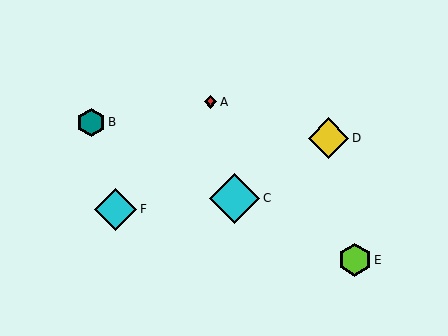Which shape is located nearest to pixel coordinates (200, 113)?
The red diamond (labeled A) at (210, 102) is nearest to that location.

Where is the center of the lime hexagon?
The center of the lime hexagon is at (355, 260).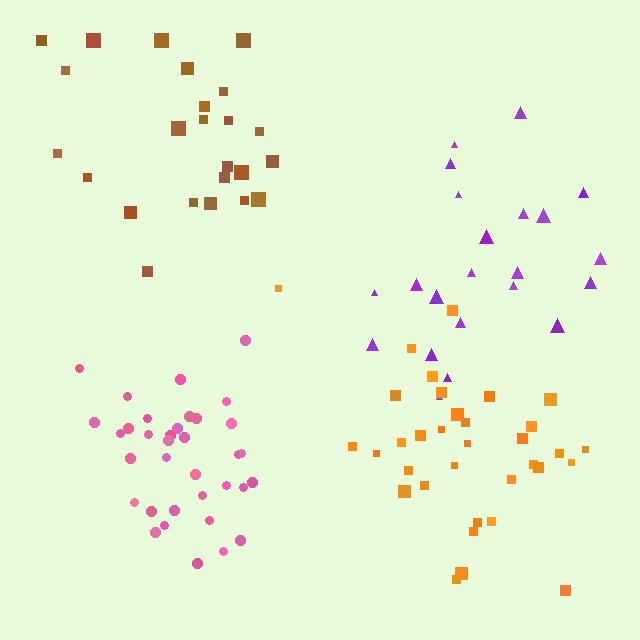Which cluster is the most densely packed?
Pink.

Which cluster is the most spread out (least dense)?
Purple.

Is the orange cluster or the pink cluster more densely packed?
Pink.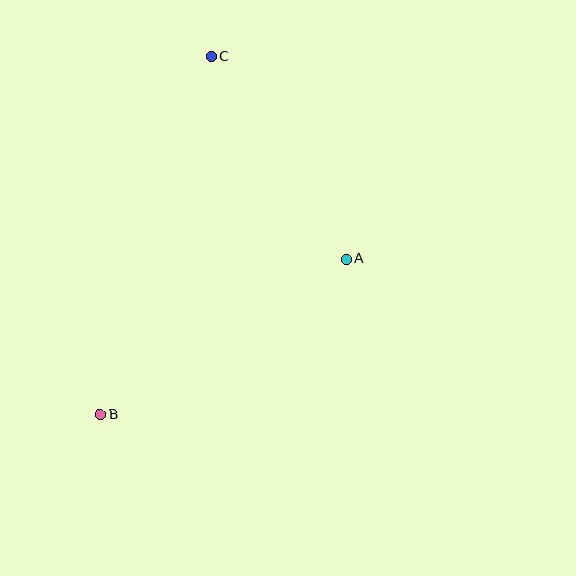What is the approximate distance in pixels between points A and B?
The distance between A and B is approximately 291 pixels.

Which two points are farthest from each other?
Points B and C are farthest from each other.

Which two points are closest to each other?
Points A and C are closest to each other.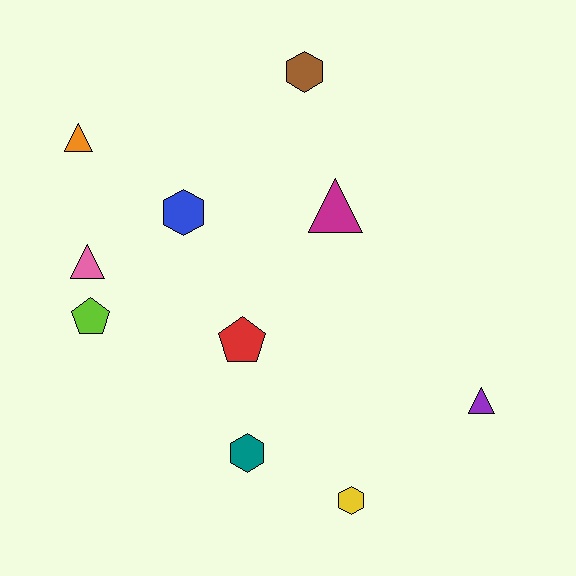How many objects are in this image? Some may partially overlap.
There are 10 objects.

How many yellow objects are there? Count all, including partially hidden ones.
There is 1 yellow object.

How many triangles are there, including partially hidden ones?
There are 4 triangles.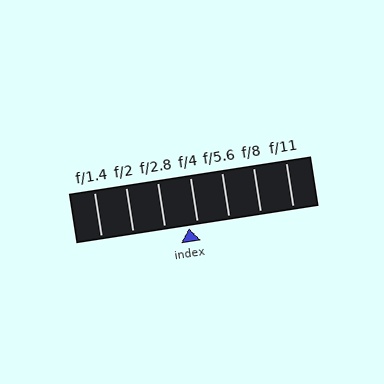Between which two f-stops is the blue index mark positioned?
The index mark is between f/2.8 and f/4.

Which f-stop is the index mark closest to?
The index mark is closest to f/4.